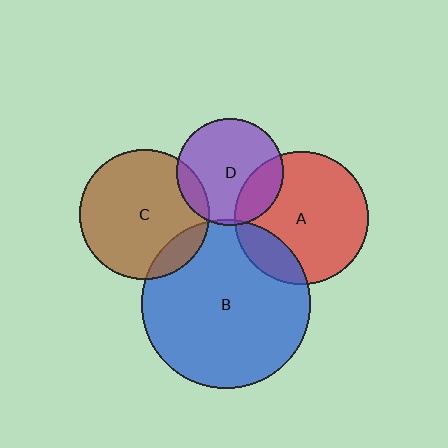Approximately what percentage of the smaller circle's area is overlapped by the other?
Approximately 25%.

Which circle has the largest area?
Circle B (blue).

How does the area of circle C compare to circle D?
Approximately 1.5 times.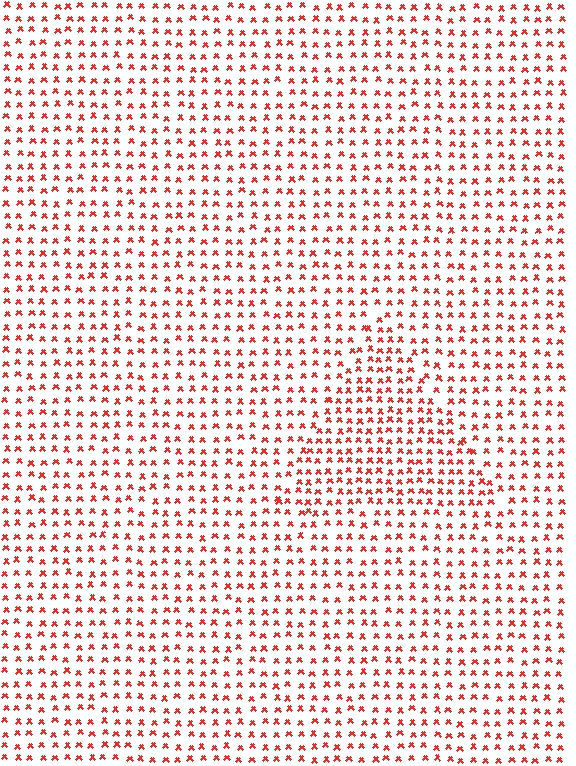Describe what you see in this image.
The image contains small red elements arranged at two different densities. A triangle-shaped region is visible where the elements are more densely packed than the surrounding area.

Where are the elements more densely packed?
The elements are more densely packed inside the triangle boundary.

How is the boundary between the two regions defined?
The boundary is defined by a change in element density (approximately 1.5x ratio). All elements are the same color, size, and shape.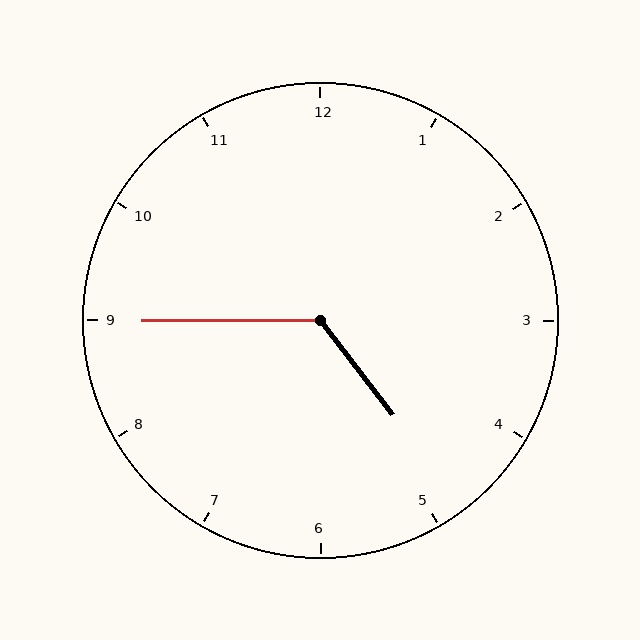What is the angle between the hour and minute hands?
Approximately 128 degrees.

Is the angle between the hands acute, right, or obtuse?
It is obtuse.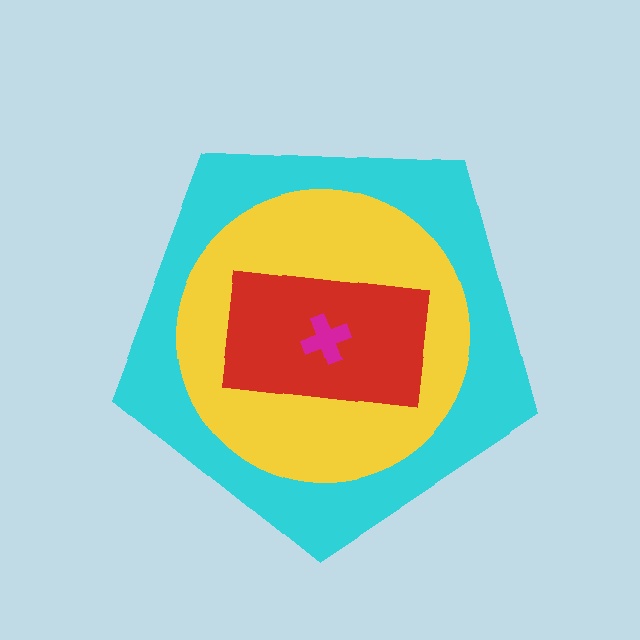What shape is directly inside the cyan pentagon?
The yellow circle.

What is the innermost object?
The magenta cross.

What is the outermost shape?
The cyan pentagon.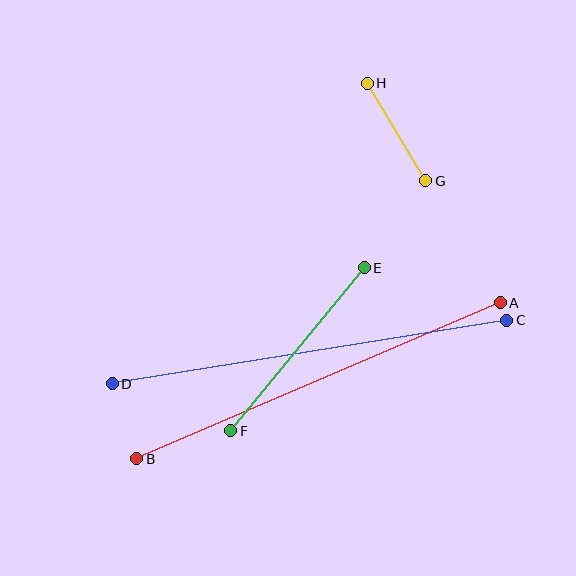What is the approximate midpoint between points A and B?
The midpoint is at approximately (318, 381) pixels.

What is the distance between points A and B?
The distance is approximately 396 pixels.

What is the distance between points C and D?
The distance is approximately 400 pixels.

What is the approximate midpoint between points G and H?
The midpoint is at approximately (397, 132) pixels.